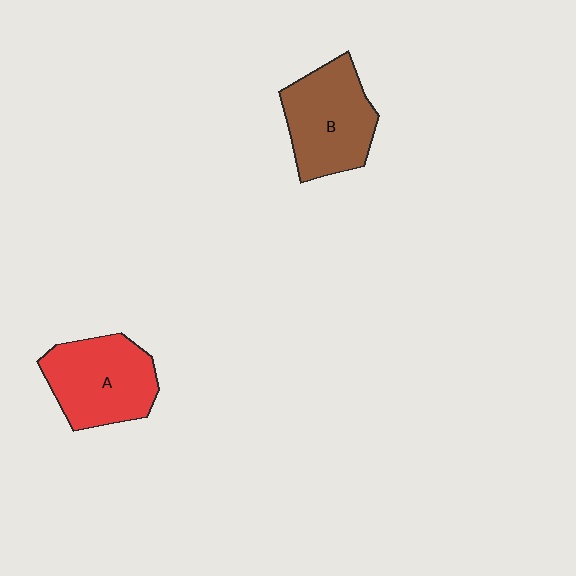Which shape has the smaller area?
Shape B (brown).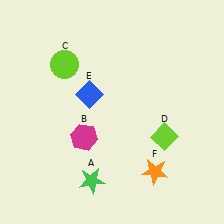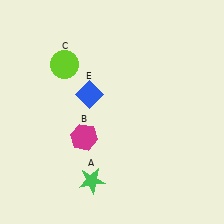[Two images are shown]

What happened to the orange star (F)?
The orange star (F) was removed in Image 2. It was in the bottom-right area of Image 1.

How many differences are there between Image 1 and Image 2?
There are 2 differences between the two images.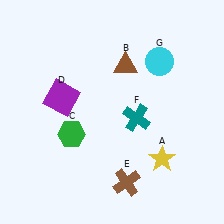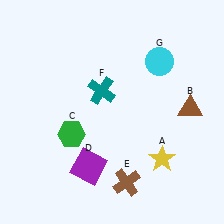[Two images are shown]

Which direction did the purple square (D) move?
The purple square (D) moved down.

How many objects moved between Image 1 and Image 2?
3 objects moved between the two images.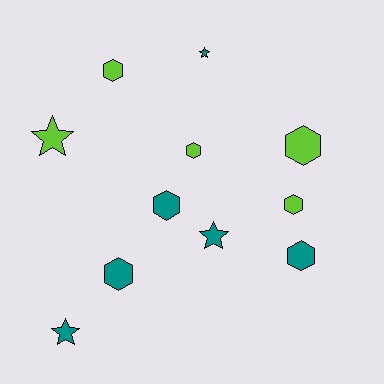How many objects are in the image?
There are 11 objects.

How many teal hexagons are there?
There are 3 teal hexagons.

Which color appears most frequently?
Teal, with 6 objects.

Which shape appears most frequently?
Hexagon, with 7 objects.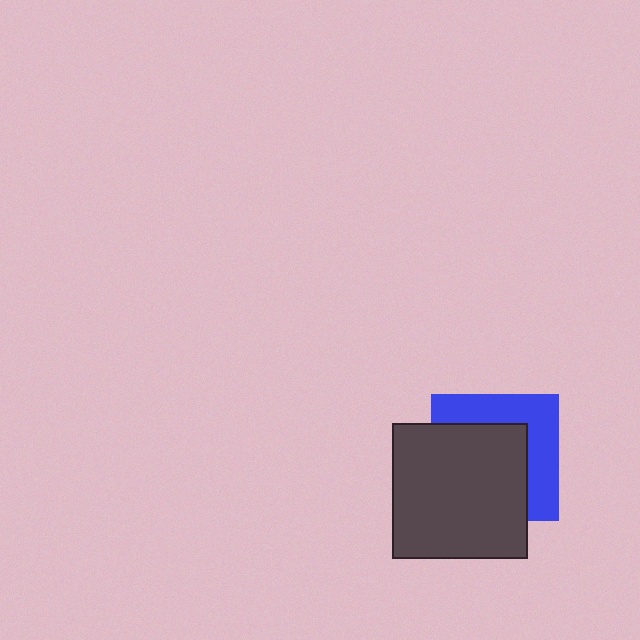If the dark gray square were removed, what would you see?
You would see the complete blue square.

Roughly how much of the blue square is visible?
A small part of it is visible (roughly 43%).